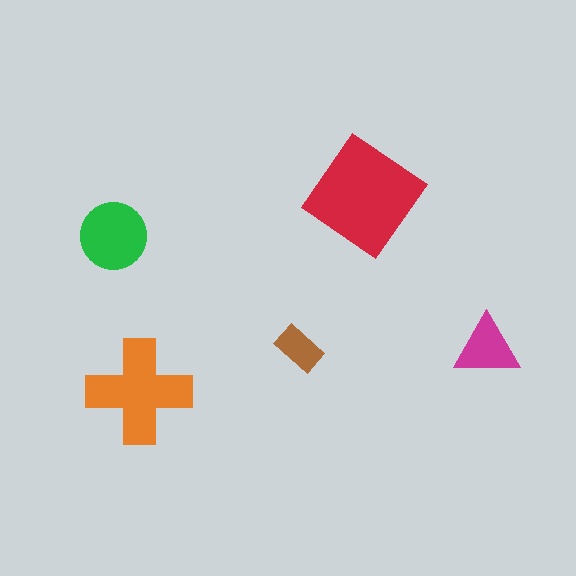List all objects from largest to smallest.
The red diamond, the orange cross, the green circle, the magenta triangle, the brown rectangle.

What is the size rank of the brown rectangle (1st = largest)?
5th.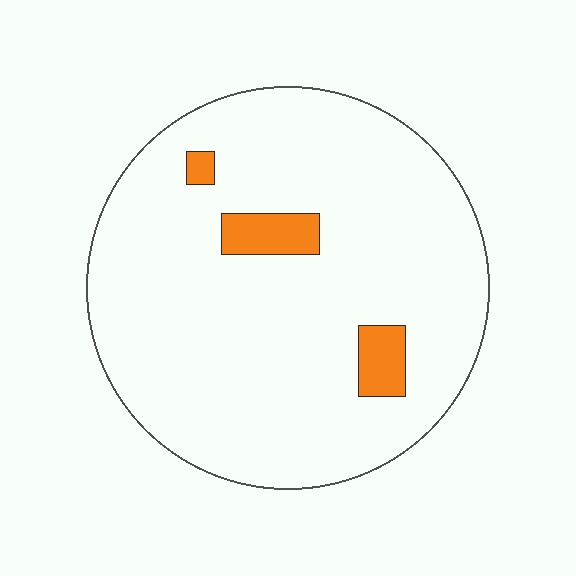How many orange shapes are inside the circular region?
3.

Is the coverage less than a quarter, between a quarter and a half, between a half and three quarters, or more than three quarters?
Less than a quarter.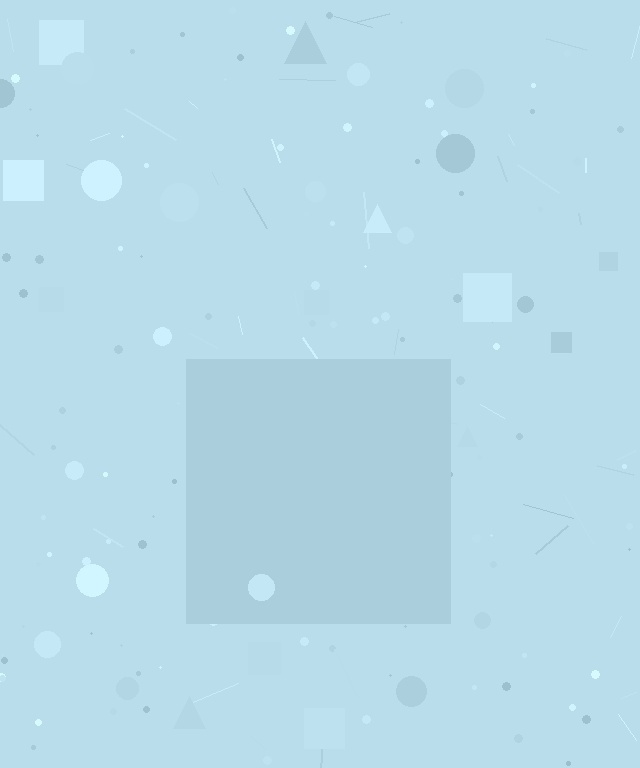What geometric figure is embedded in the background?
A square is embedded in the background.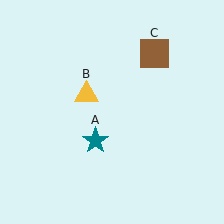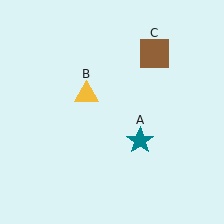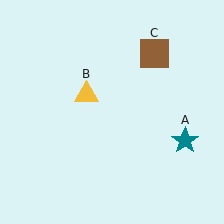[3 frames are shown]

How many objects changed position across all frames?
1 object changed position: teal star (object A).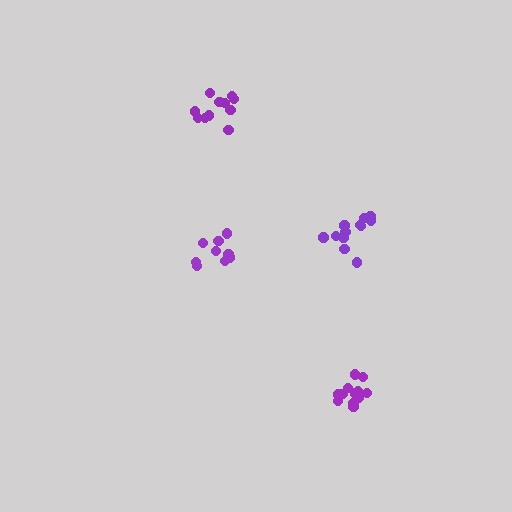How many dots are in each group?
Group 1: 12 dots, Group 2: 12 dots, Group 3: 11 dots, Group 4: 9 dots (44 total).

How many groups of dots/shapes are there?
There are 4 groups.